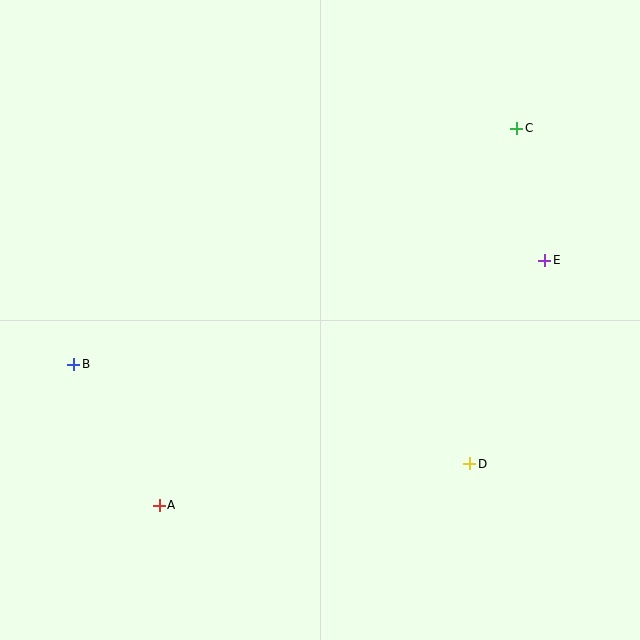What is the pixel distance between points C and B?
The distance between C and B is 502 pixels.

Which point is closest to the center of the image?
Point D at (470, 464) is closest to the center.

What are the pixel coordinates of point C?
Point C is at (517, 128).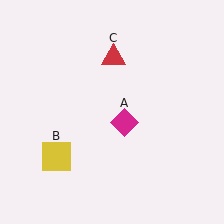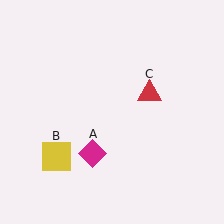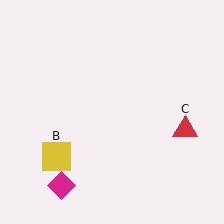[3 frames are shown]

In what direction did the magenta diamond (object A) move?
The magenta diamond (object A) moved down and to the left.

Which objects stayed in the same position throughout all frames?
Yellow square (object B) remained stationary.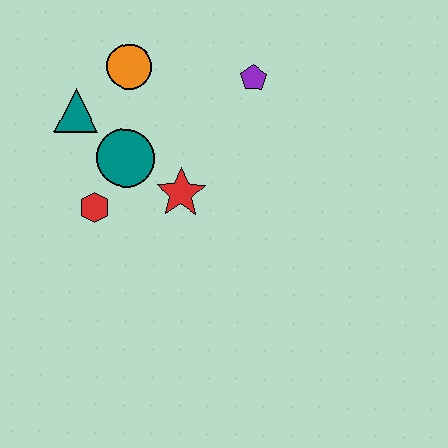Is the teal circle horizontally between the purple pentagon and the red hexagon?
Yes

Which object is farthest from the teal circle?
The purple pentagon is farthest from the teal circle.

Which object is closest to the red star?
The teal circle is closest to the red star.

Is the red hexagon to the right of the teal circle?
No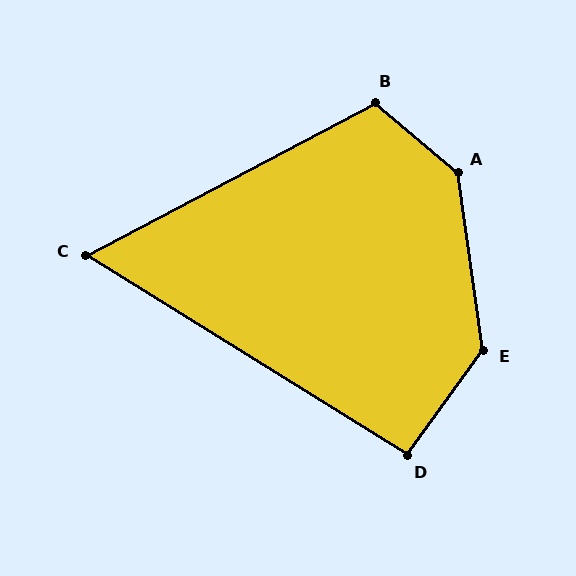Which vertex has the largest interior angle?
A, at approximately 139 degrees.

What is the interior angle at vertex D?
Approximately 94 degrees (approximately right).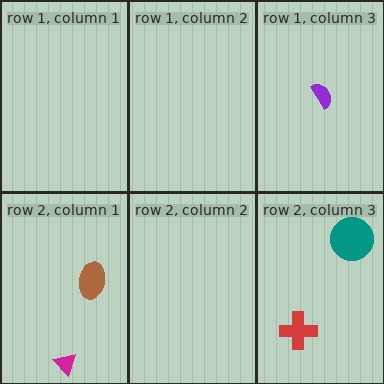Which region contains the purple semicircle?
The row 1, column 3 region.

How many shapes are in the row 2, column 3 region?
2.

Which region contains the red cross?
The row 2, column 3 region.